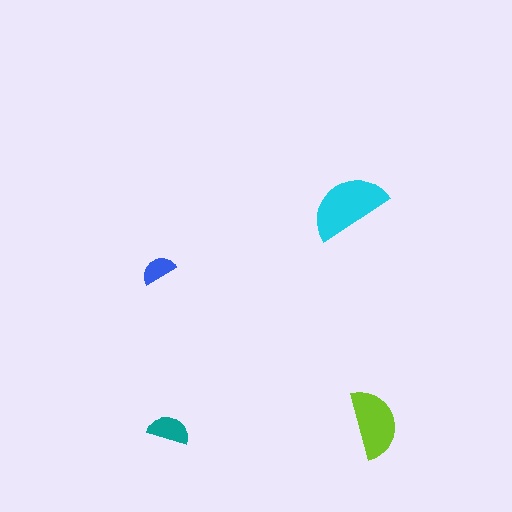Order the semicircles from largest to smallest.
the cyan one, the lime one, the teal one, the blue one.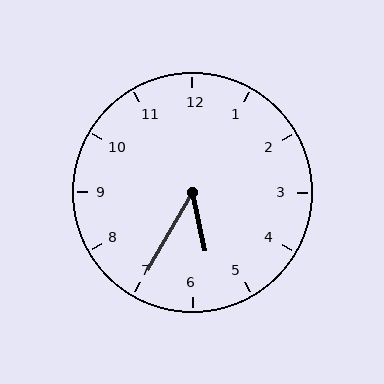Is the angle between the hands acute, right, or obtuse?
It is acute.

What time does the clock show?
5:35.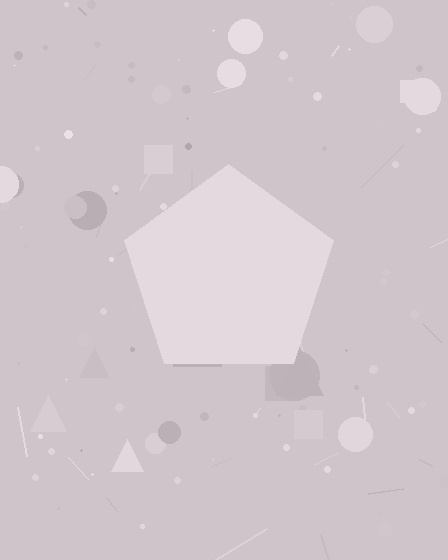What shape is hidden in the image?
A pentagon is hidden in the image.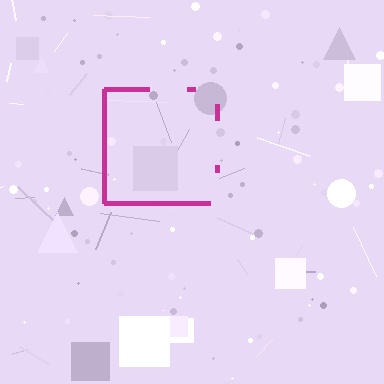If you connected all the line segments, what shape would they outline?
They would outline a square.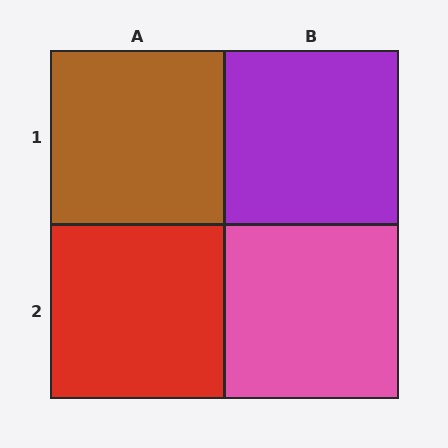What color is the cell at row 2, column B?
Pink.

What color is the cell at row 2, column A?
Red.